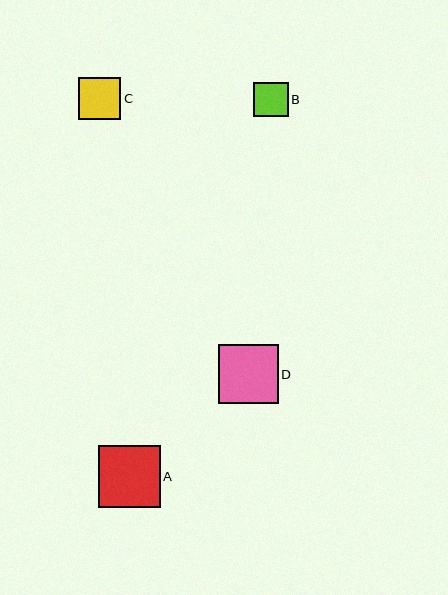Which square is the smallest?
Square B is the smallest with a size of approximately 34 pixels.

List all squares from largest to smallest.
From largest to smallest: A, D, C, B.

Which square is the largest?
Square A is the largest with a size of approximately 62 pixels.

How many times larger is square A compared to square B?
Square A is approximately 1.8 times the size of square B.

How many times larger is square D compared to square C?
Square D is approximately 1.4 times the size of square C.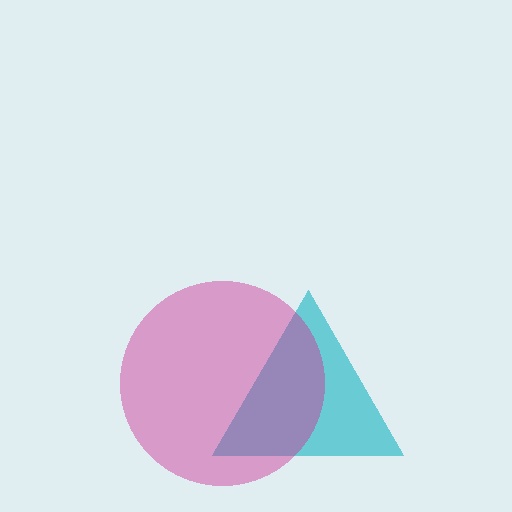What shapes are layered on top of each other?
The layered shapes are: a cyan triangle, a magenta circle.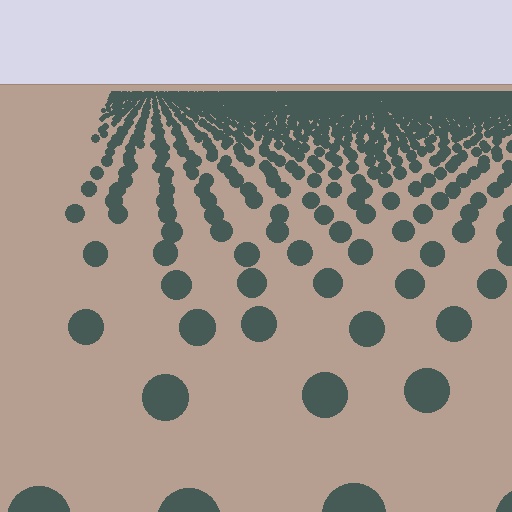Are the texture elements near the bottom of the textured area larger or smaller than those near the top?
Larger. Near the bottom, elements are closer to the viewer and appear at a bigger on-screen size.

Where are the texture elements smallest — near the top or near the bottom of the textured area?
Near the top.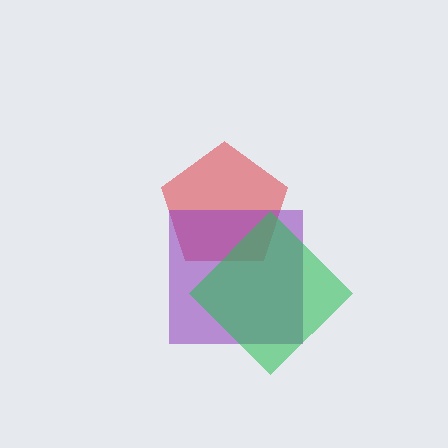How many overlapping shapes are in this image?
There are 3 overlapping shapes in the image.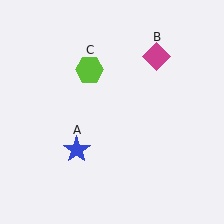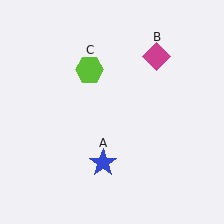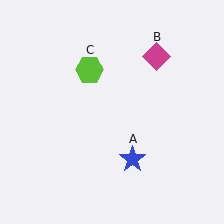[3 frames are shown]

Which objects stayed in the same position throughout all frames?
Magenta diamond (object B) and lime hexagon (object C) remained stationary.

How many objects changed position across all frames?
1 object changed position: blue star (object A).